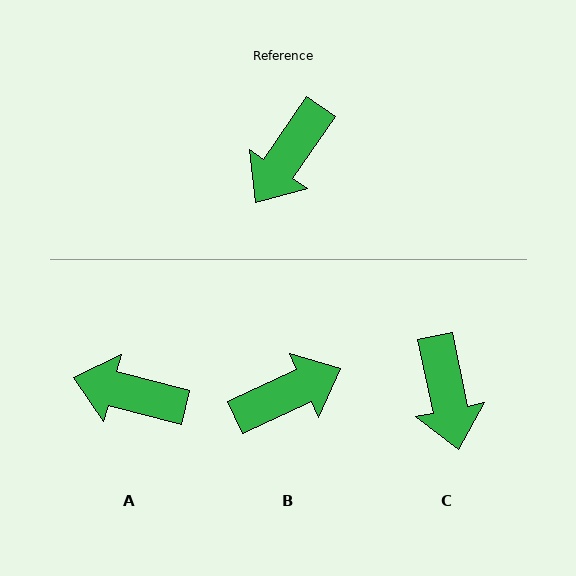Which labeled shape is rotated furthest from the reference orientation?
B, about 149 degrees away.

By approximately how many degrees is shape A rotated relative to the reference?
Approximately 71 degrees clockwise.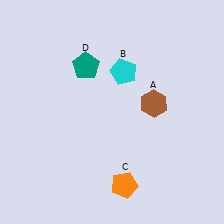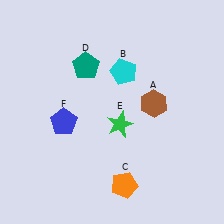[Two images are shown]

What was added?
A green star (E), a blue pentagon (F) were added in Image 2.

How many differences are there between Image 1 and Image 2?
There are 2 differences between the two images.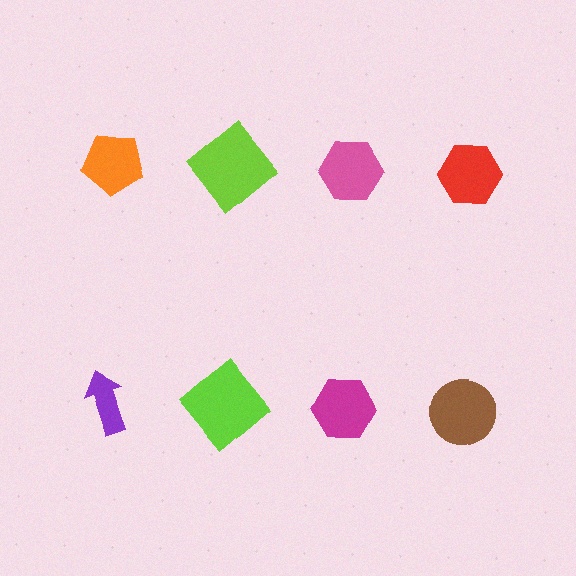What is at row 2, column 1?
A purple arrow.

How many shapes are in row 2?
4 shapes.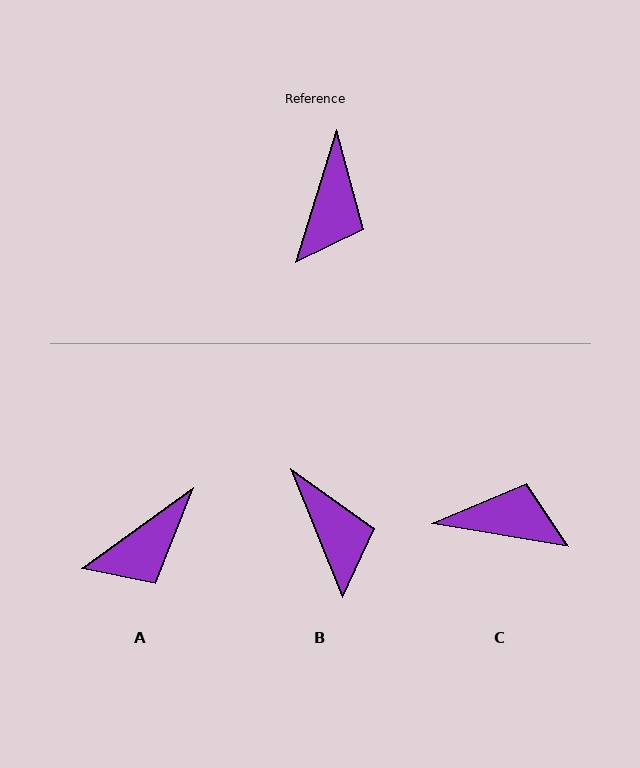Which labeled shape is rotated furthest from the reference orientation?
C, about 98 degrees away.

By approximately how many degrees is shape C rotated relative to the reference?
Approximately 98 degrees counter-clockwise.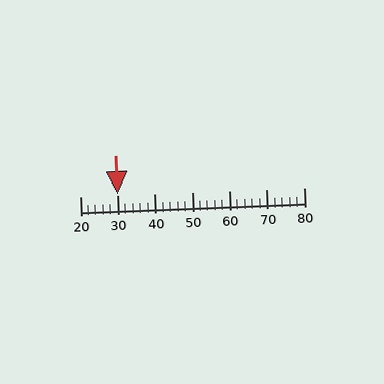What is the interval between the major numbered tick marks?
The major tick marks are spaced 10 units apart.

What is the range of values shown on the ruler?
The ruler shows values from 20 to 80.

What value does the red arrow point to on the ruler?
The red arrow points to approximately 30.